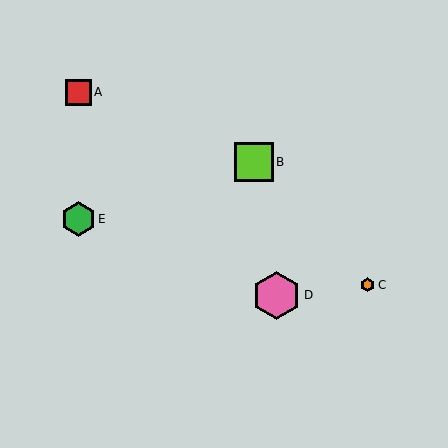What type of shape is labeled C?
Shape C is an orange hexagon.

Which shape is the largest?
The pink hexagon (labeled D) is the largest.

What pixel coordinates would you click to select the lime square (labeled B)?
Click at (254, 162) to select the lime square B.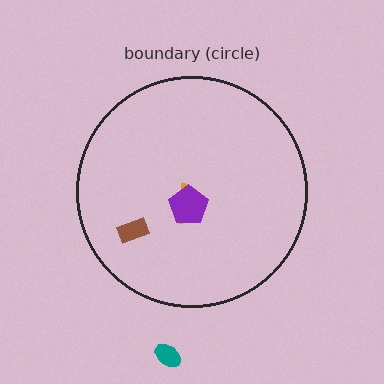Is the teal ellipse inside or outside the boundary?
Outside.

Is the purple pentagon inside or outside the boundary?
Inside.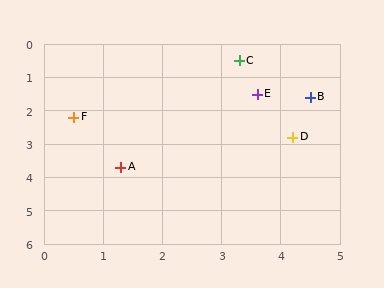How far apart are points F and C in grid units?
Points F and C are about 3.3 grid units apart.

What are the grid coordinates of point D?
Point D is at approximately (4.2, 2.8).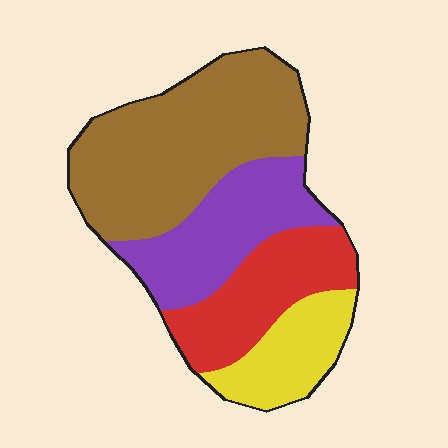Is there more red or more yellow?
Red.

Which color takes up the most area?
Brown, at roughly 40%.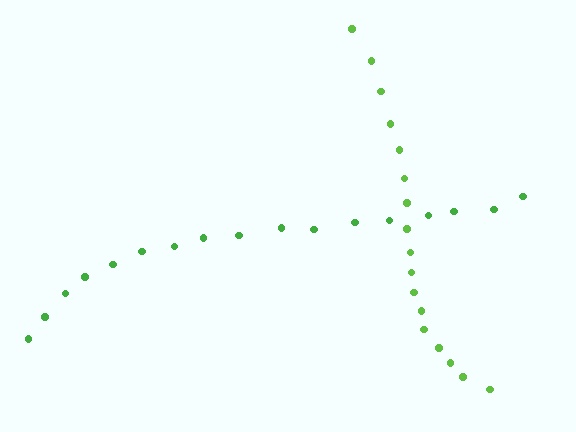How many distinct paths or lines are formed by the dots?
There are 2 distinct paths.